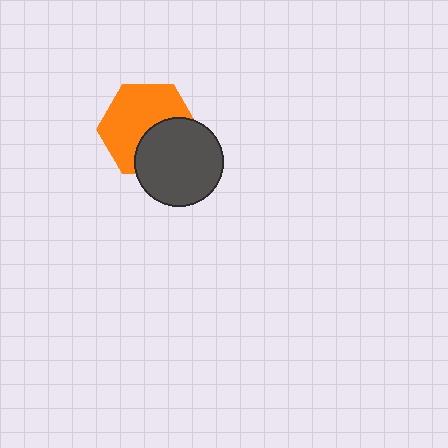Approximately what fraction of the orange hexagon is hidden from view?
Roughly 38% of the orange hexagon is hidden behind the dark gray circle.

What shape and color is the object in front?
The object in front is a dark gray circle.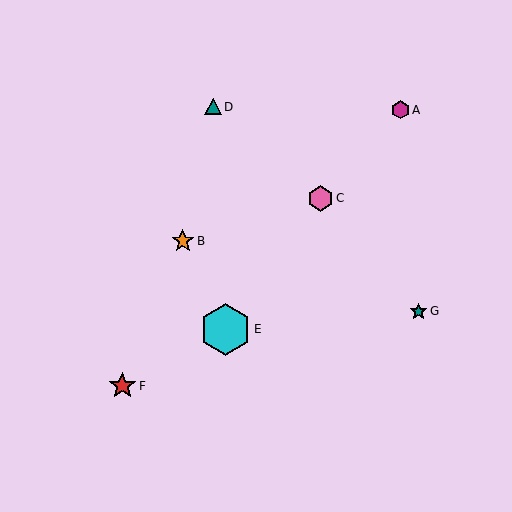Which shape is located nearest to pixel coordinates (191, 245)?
The orange star (labeled B) at (183, 241) is nearest to that location.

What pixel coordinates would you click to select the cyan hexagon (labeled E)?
Click at (225, 329) to select the cyan hexagon E.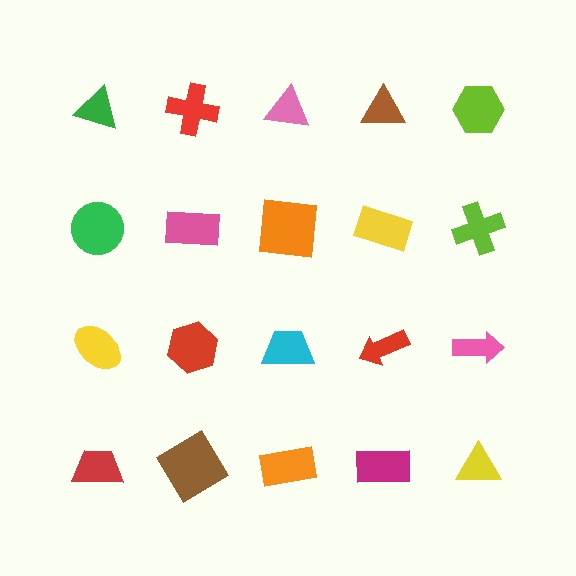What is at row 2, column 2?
A pink rectangle.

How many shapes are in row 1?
5 shapes.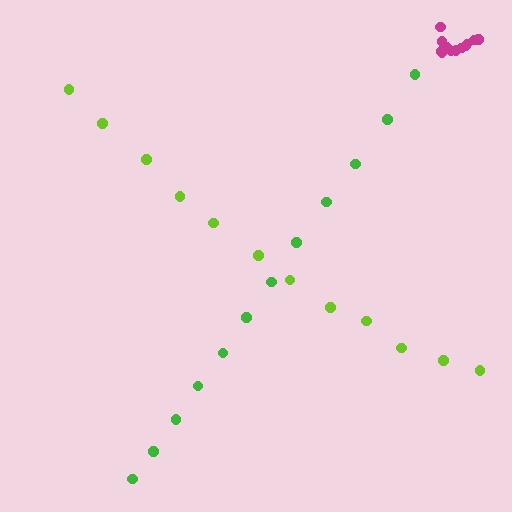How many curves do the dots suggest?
There are 3 distinct paths.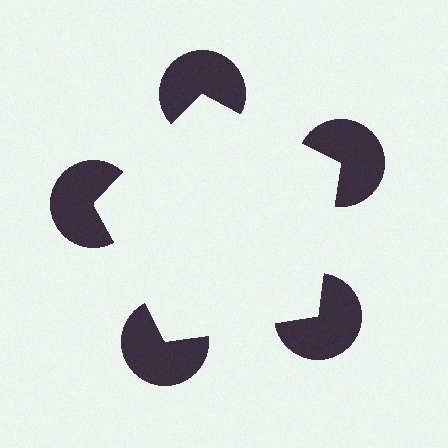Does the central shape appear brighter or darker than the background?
It typically appears slightly brighter than the background, even though no actual brightness change is drawn.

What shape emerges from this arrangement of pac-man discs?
An illusory pentagon — its edges are inferred from the aligned wedge cuts in the pac-man discs, not physically drawn.